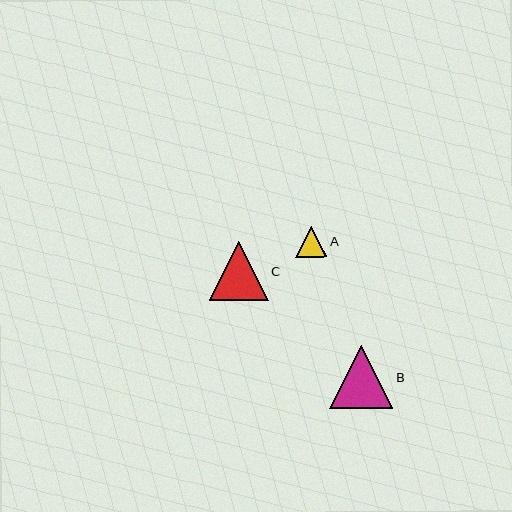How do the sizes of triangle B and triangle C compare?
Triangle B and triangle C are approximately the same size.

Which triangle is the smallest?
Triangle A is the smallest with a size of approximately 32 pixels.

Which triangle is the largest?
Triangle B is the largest with a size of approximately 63 pixels.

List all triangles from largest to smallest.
From largest to smallest: B, C, A.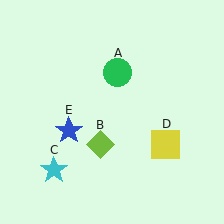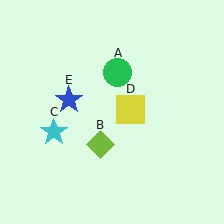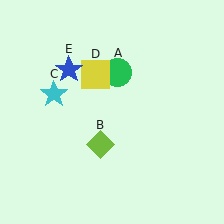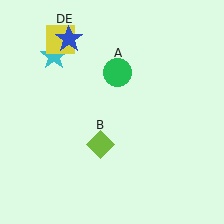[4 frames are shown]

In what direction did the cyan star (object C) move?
The cyan star (object C) moved up.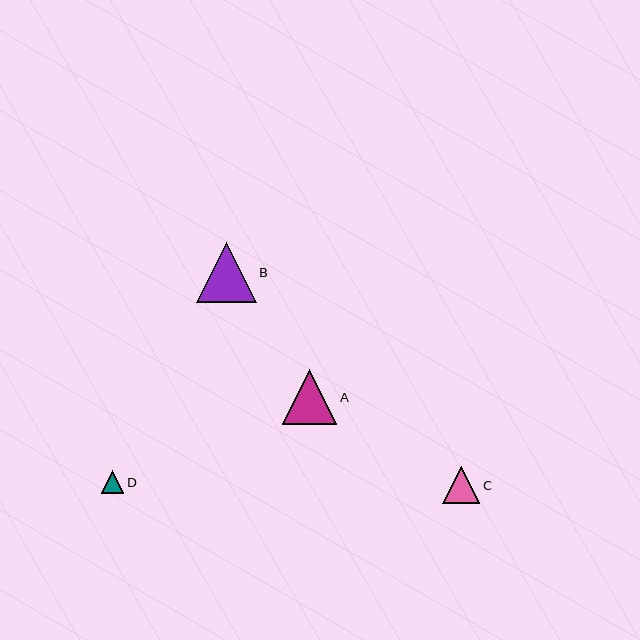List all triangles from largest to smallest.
From largest to smallest: B, A, C, D.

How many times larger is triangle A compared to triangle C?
Triangle A is approximately 1.5 times the size of triangle C.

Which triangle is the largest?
Triangle B is the largest with a size of approximately 60 pixels.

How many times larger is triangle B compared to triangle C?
Triangle B is approximately 1.6 times the size of triangle C.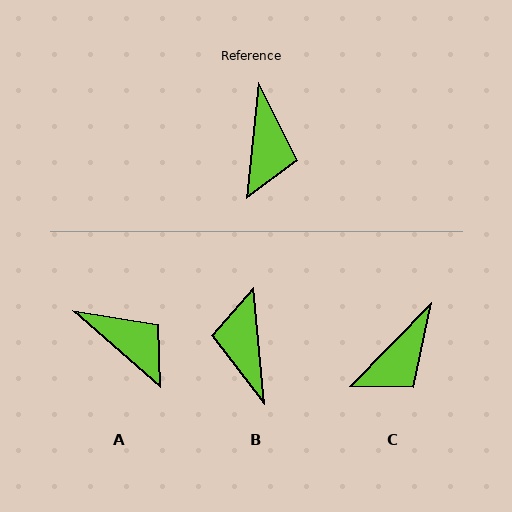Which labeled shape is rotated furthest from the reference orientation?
B, about 169 degrees away.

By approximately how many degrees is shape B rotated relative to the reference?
Approximately 169 degrees clockwise.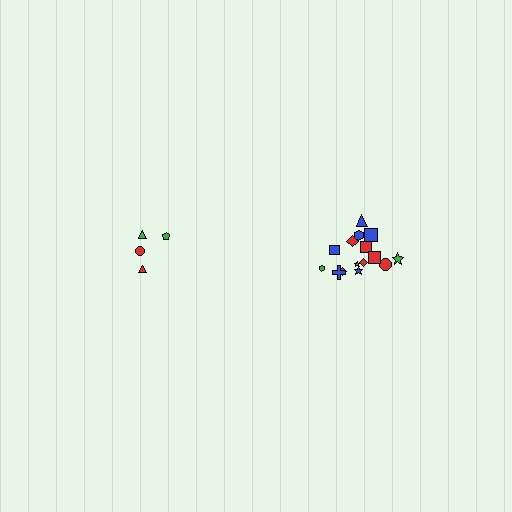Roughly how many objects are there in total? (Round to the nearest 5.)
Roughly 20 objects in total.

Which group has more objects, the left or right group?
The right group.